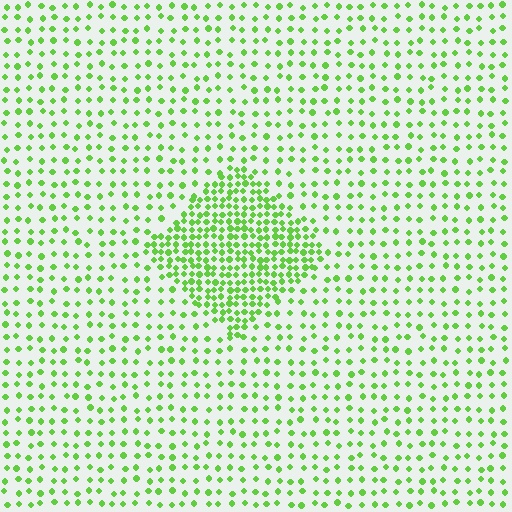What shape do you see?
I see a diamond.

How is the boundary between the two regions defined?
The boundary is defined by a change in element density (approximately 2.5x ratio). All elements are the same color, size, and shape.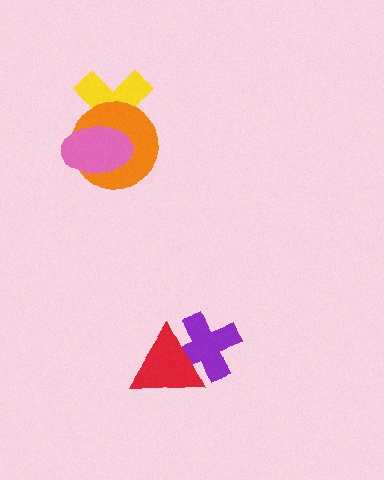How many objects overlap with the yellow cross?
2 objects overlap with the yellow cross.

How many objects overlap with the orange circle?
2 objects overlap with the orange circle.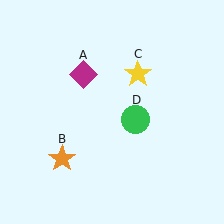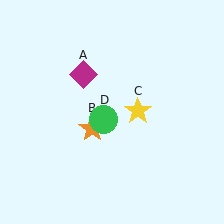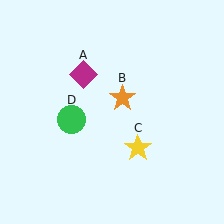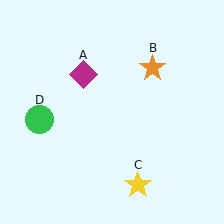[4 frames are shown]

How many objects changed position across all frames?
3 objects changed position: orange star (object B), yellow star (object C), green circle (object D).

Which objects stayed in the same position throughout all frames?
Magenta diamond (object A) remained stationary.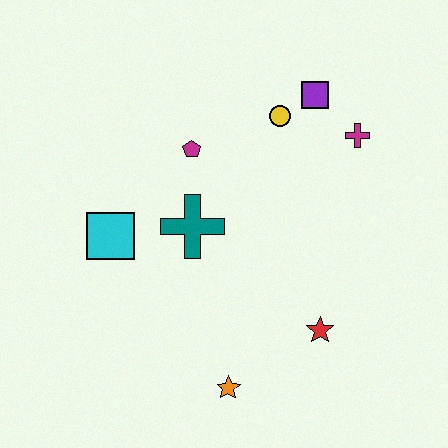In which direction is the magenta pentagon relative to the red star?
The magenta pentagon is above the red star.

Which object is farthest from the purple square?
The orange star is farthest from the purple square.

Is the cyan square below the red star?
No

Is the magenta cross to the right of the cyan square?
Yes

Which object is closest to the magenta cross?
The purple square is closest to the magenta cross.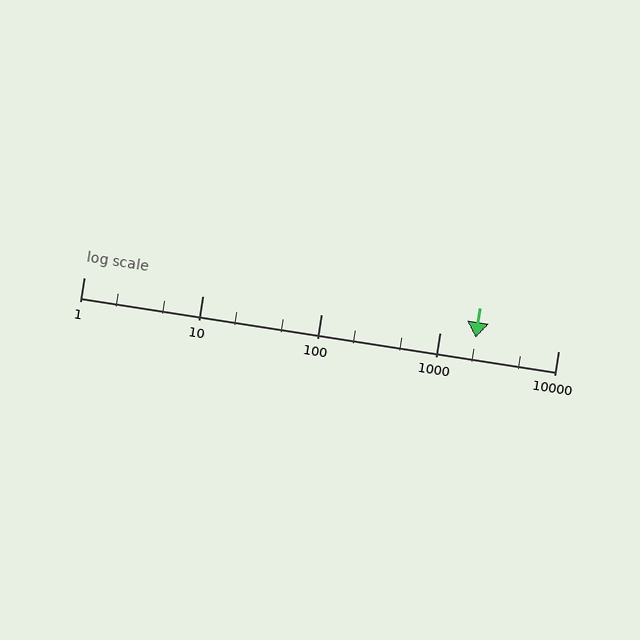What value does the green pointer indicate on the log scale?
The pointer indicates approximately 2000.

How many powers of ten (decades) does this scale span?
The scale spans 4 decades, from 1 to 10000.